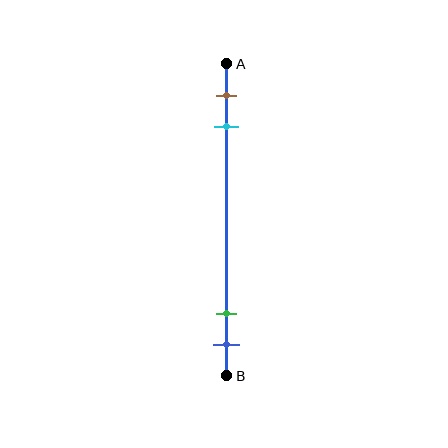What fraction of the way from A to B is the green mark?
The green mark is approximately 80% (0.8) of the way from A to B.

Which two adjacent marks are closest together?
The green and blue marks are the closest adjacent pair.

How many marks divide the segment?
There are 4 marks dividing the segment.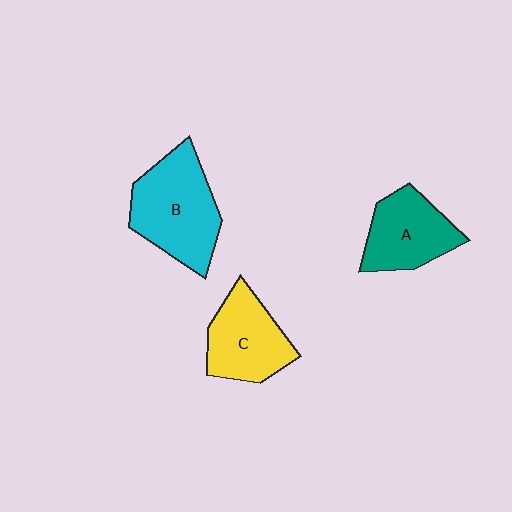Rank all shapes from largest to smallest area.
From largest to smallest: B (cyan), C (yellow), A (teal).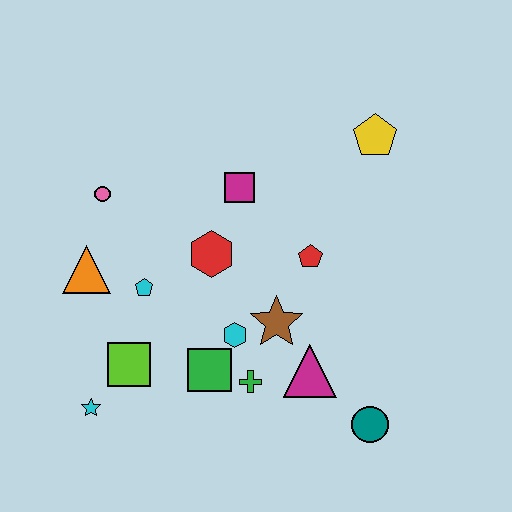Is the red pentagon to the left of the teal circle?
Yes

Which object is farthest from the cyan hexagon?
The yellow pentagon is farthest from the cyan hexagon.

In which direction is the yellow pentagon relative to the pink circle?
The yellow pentagon is to the right of the pink circle.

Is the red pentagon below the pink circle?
Yes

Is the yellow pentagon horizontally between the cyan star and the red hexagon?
No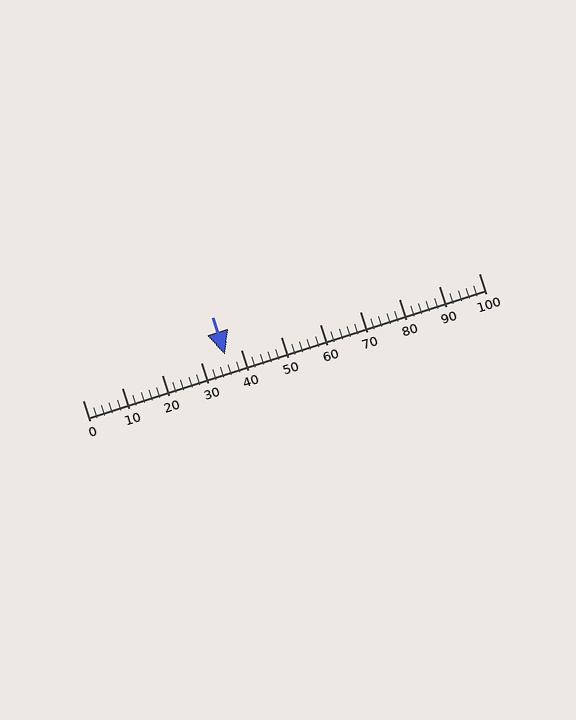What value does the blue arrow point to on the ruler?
The blue arrow points to approximately 36.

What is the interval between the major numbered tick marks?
The major tick marks are spaced 10 units apart.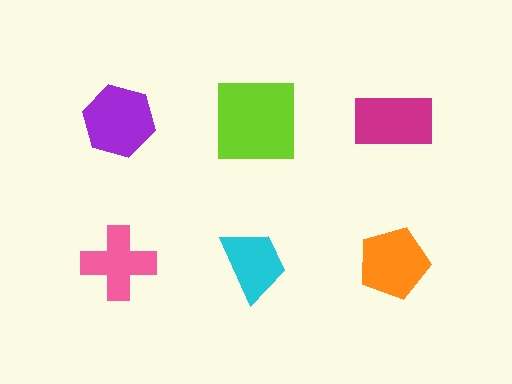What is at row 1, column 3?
A magenta rectangle.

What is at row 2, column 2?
A cyan trapezoid.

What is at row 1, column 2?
A lime square.